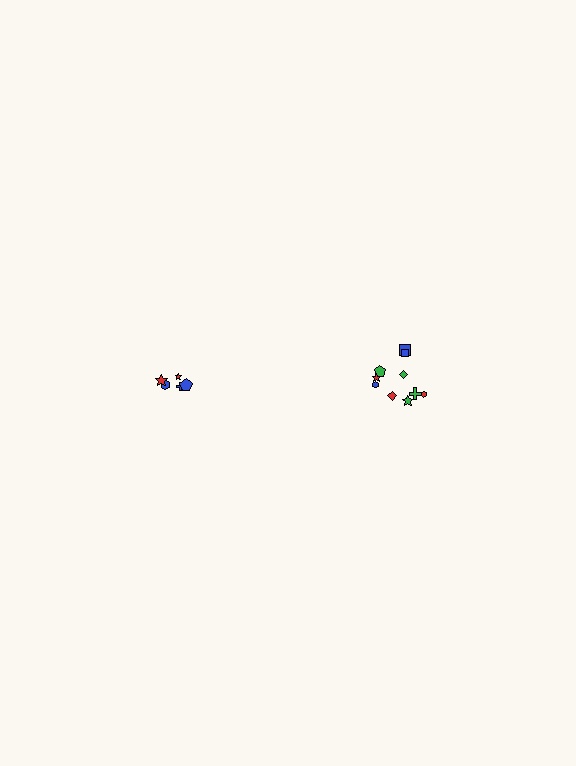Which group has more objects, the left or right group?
The right group.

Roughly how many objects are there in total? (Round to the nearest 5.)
Roughly 15 objects in total.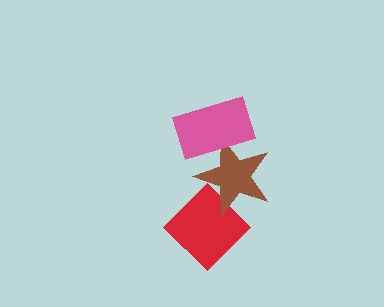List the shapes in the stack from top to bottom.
From top to bottom: the pink rectangle, the brown star, the red diamond.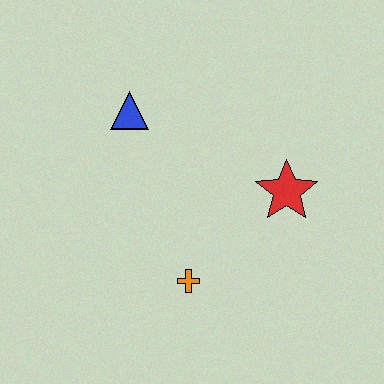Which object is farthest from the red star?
The blue triangle is farthest from the red star.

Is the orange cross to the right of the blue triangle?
Yes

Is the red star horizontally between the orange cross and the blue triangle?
No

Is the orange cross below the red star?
Yes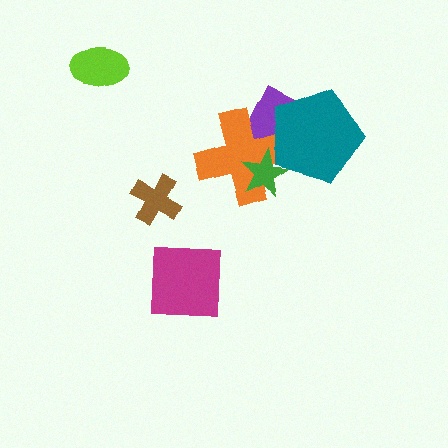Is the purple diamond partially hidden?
Yes, it is partially covered by another shape.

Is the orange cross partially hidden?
Yes, it is partially covered by another shape.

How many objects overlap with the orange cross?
3 objects overlap with the orange cross.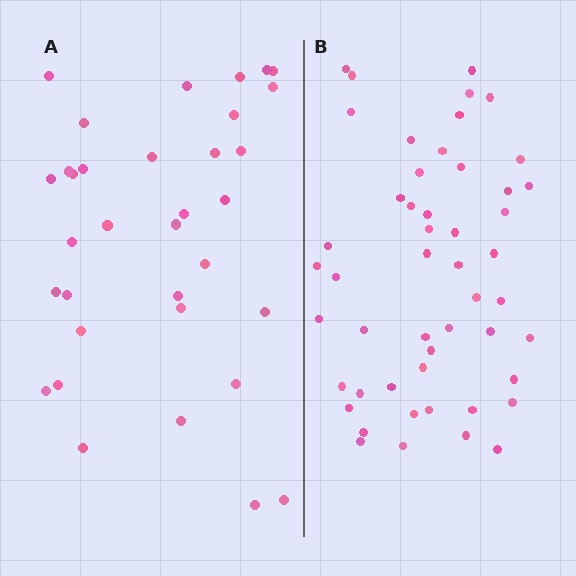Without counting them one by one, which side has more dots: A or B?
Region B (the right region) has more dots.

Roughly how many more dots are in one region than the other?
Region B has approximately 15 more dots than region A.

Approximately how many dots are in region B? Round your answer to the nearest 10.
About 50 dots.